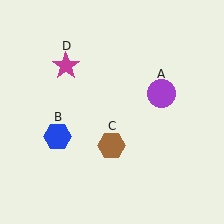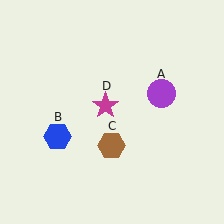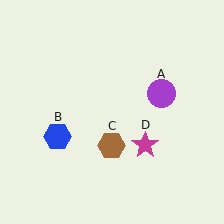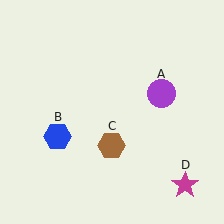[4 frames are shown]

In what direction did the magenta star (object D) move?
The magenta star (object D) moved down and to the right.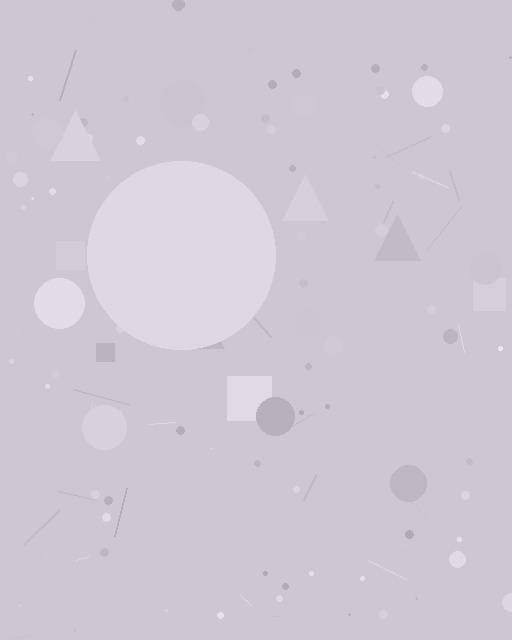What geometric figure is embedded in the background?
A circle is embedded in the background.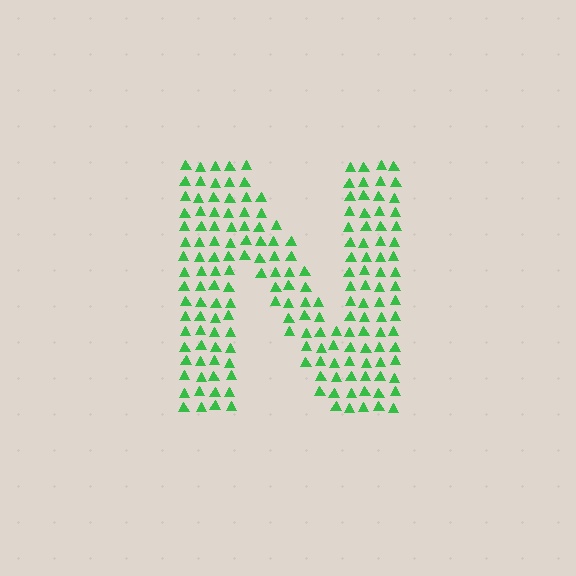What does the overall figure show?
The overall figure shows the letter N.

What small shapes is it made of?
It is made of small triangles.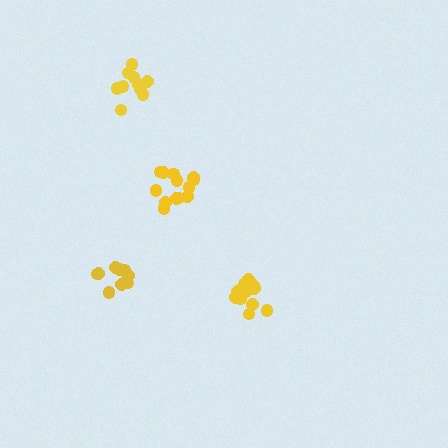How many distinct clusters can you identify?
There are 4 distinct clusters.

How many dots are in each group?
Group 1: 10 dots, Group 2: 12 dots, Group 3: 13 dots, Group 4: 10 dots (45 total).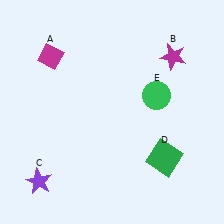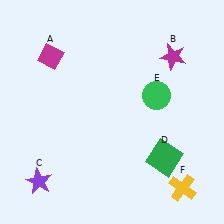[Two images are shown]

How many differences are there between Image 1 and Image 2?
There is 1 difference between the two images.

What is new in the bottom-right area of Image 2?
A yellow cross (F) was added in the bottom-right area of Image 2.